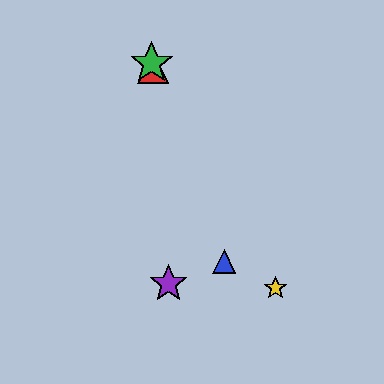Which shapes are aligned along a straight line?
The red triangle, the blue triangle, the green star are aligned along a straight line.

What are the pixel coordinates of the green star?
The green star is at (152, 63).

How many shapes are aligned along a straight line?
3 shapes (the red triangle, the blue triangle, the green star) are aligned along a straight line.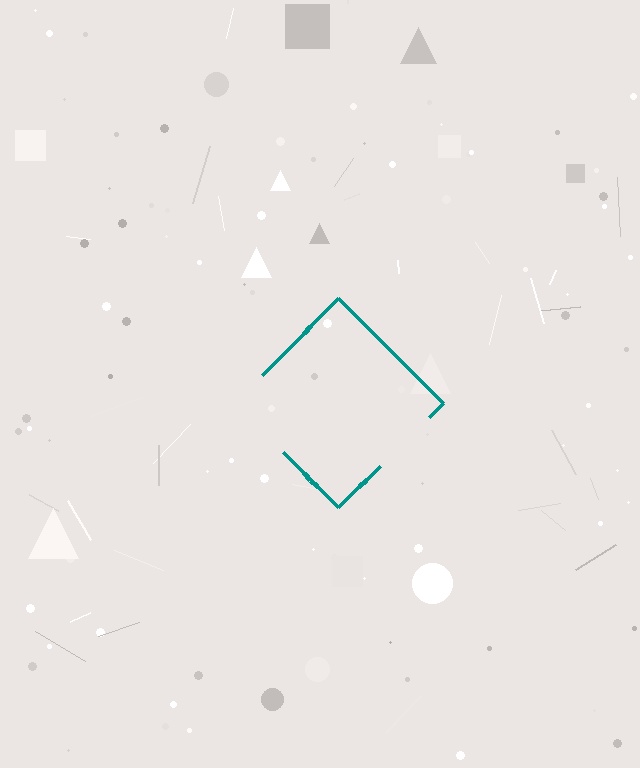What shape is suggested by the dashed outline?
The dashed outline suggests a diamond.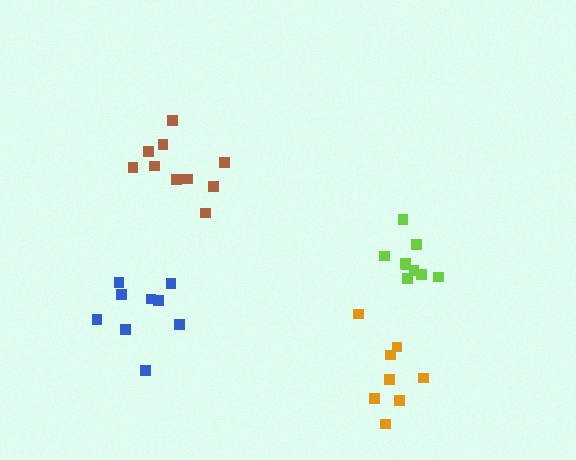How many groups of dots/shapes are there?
There are 4 groups.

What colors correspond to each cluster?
The clusters are colored: blue, lime, brown, orange.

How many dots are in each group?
Group 1: 9 dots, Group 2: 9 dots, Group 3: 10 dots, Group 4: 8 dots (36 total).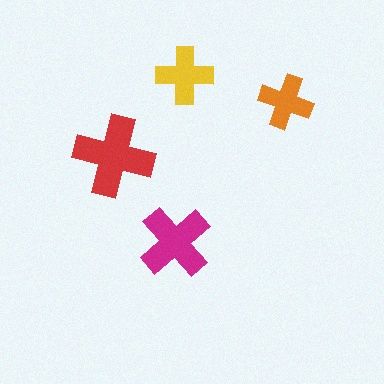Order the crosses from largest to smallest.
the red one, the magenta one, the yellow one, the orange one.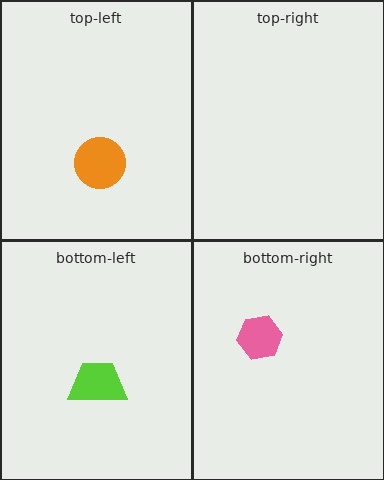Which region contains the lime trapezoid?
The bottom-left region.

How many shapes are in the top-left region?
1.